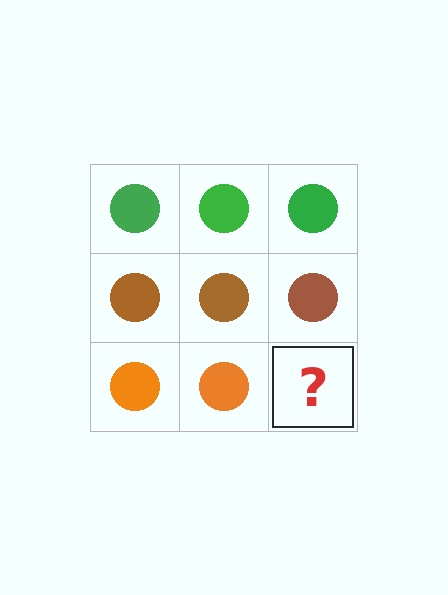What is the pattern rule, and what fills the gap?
The rule is that each row has a consistent color. The gap should be filled with an orange circle.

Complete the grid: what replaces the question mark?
The question mark should be replaced with an orange circle.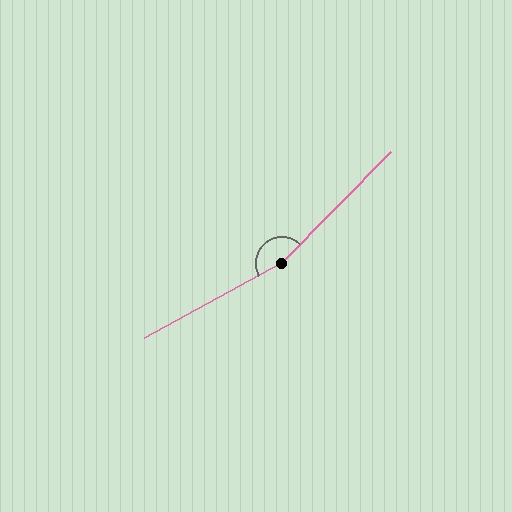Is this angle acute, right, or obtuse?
It is obtuse.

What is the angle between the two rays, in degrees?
Approximately 163 degrees.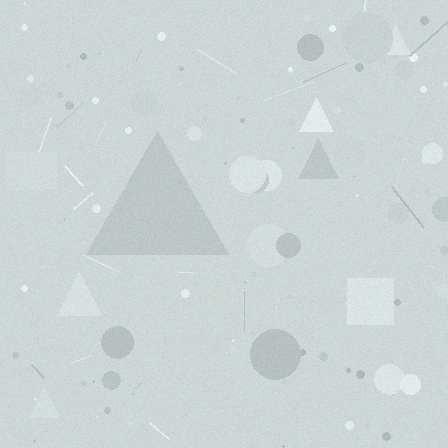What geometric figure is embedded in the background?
A triangle is embedded in the background.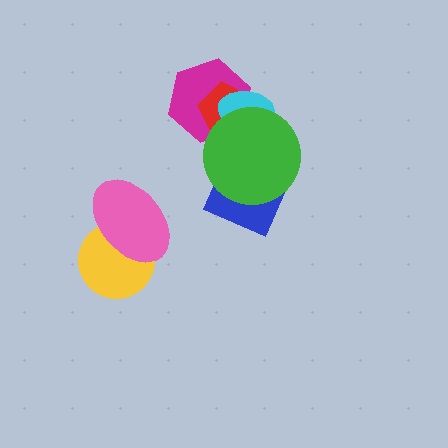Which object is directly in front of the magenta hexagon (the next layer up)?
The red pentagon is directly in front of the magenta hexagon.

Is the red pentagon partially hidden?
Yes, it is partially covered by another shape.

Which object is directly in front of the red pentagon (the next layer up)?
The cyan ellipse is directly in front of the red pentagon.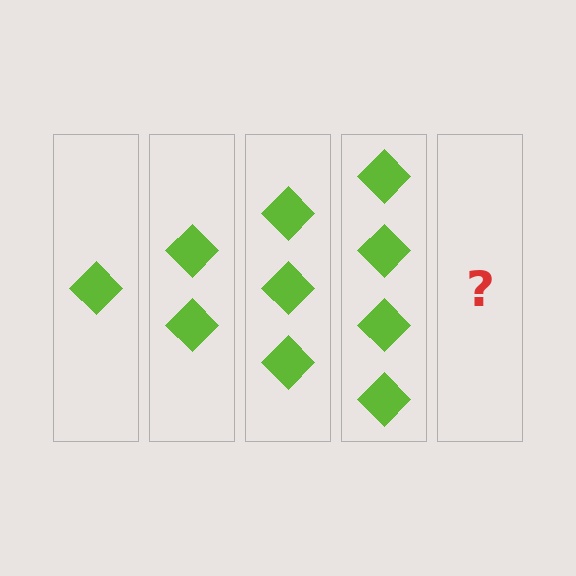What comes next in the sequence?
The next element should be 5 diamonds.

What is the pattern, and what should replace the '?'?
The pattern is that each step adds one more diamond. The '?' should be 5 diamonds.